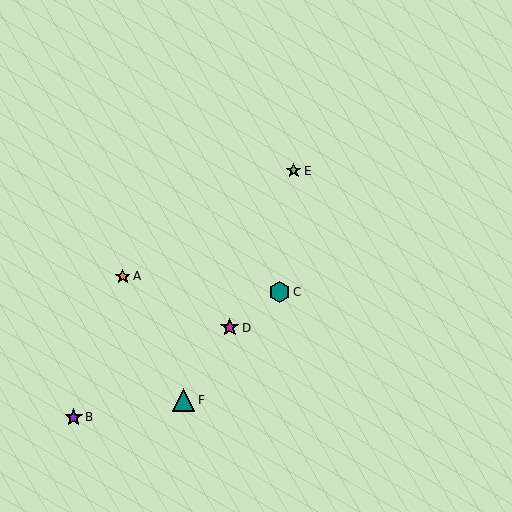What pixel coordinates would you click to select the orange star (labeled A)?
Click at (123, 276) to select the orange star A.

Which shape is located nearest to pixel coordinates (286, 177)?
The lime star (labeled E) at (294, 171) is nearest to that location.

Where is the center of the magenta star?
The center of the magenta star is at (230, 328).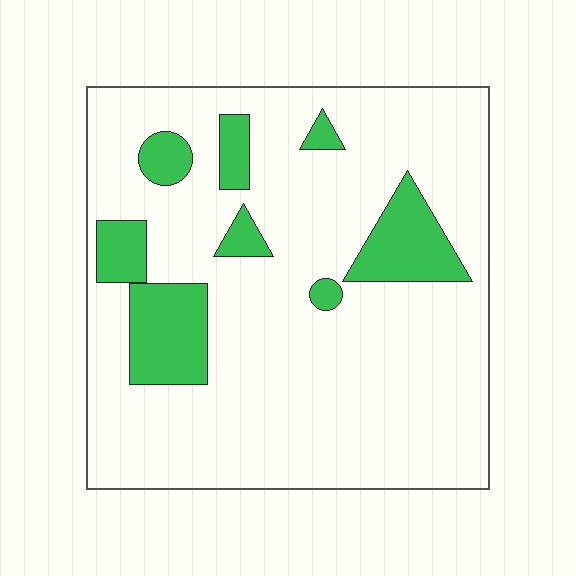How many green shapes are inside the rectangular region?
8.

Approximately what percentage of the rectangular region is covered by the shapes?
Approximately 15%.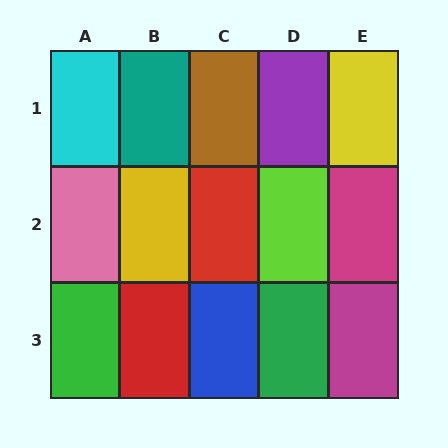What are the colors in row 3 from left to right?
Green, red, blue, green, magenta.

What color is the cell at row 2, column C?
Red.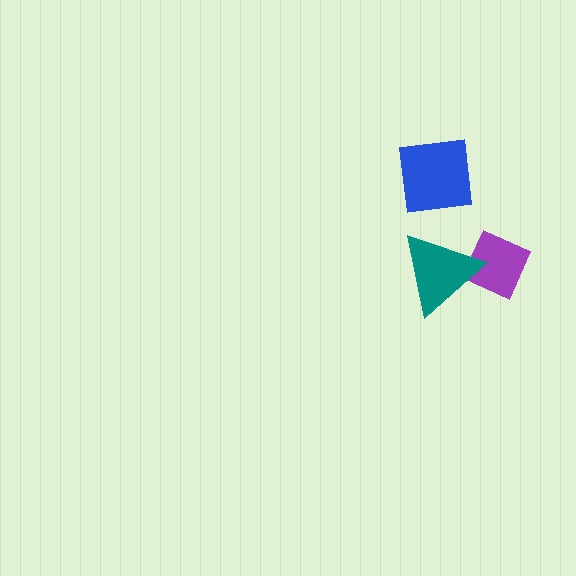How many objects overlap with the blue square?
0 objects overlap with the blue square.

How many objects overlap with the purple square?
1 object overlaps with the purple square.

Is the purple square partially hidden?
Yes, it is partially covered by another shape.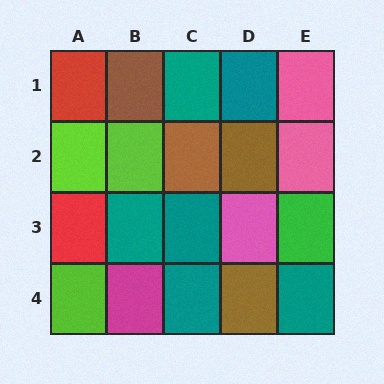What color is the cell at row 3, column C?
Teal.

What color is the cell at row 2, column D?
Brown.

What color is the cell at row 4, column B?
Magenta.